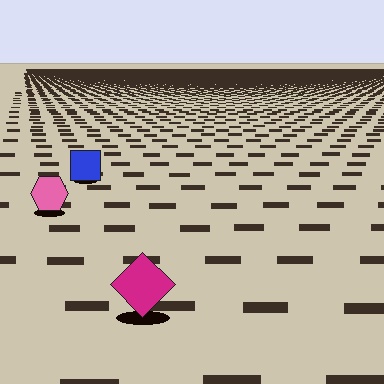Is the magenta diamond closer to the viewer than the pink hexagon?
Yes. The magenta diamond is closer — you can tell from the texture gradient: the ground texture is coarser near it.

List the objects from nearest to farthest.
From nearest to farthest: the magenta diamond, the pink hexagon, the blue square.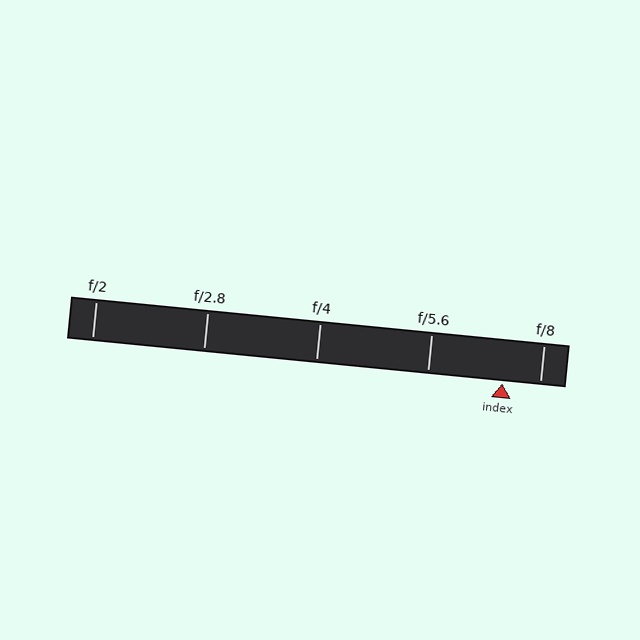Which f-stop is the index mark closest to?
The index mark is closest to f/8.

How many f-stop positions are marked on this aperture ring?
There are 5 f-stop positions marked.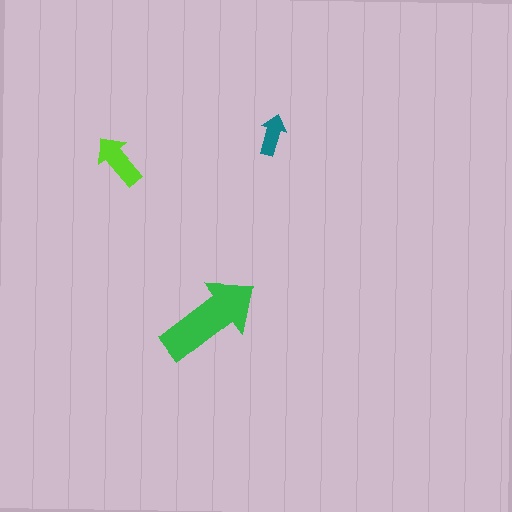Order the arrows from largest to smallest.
the green one, the lime one, the teal one.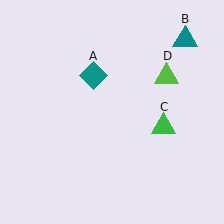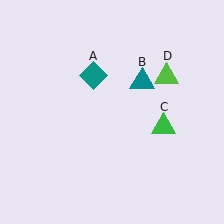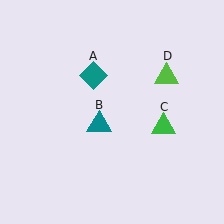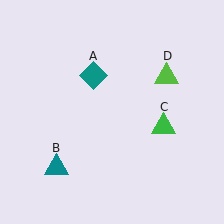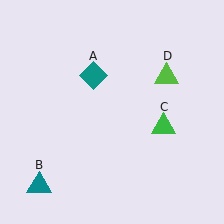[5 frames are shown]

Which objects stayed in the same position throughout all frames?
Teal diamond (object A) and green triangle (object C) and lime triangle (object D) remained stationary.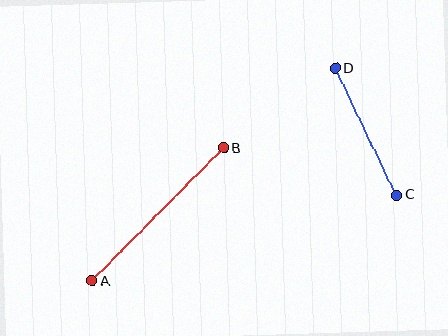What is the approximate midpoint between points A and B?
The midpoint is at approximately (158, 214) pixels.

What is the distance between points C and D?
The distance is approximately 141 pixels.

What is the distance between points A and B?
The distance is approximately 187 pixels.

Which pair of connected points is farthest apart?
Points A and B are farthest apart.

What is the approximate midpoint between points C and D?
The midpoint is at approximately (366, 131) pixels.